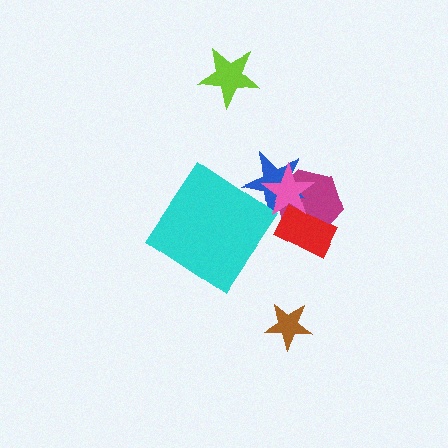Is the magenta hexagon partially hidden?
Yes, it is partially covered by another shape.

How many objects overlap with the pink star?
3 objects overlap with the pink star.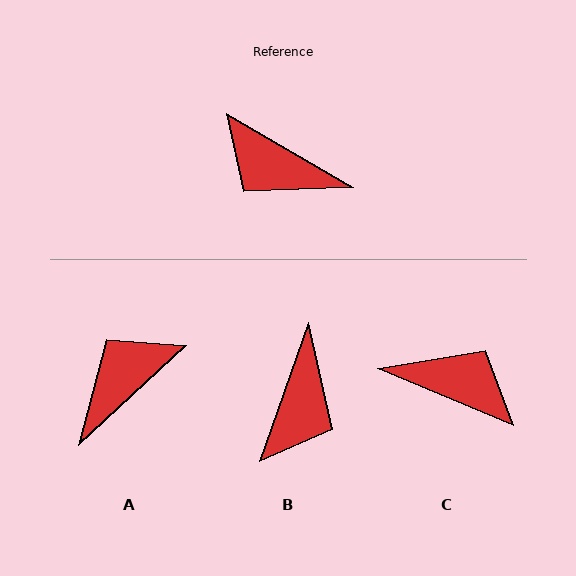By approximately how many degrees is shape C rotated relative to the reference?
Approximately 173 degrees clockwise.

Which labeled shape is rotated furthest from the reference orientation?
C, about 173 degrees away.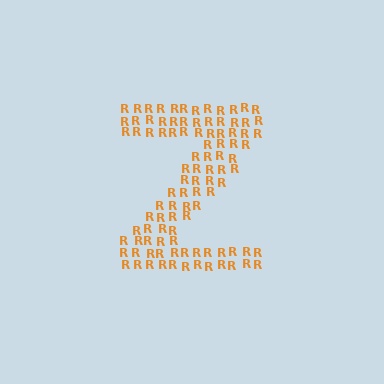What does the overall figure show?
The overall figure shows the letter Z.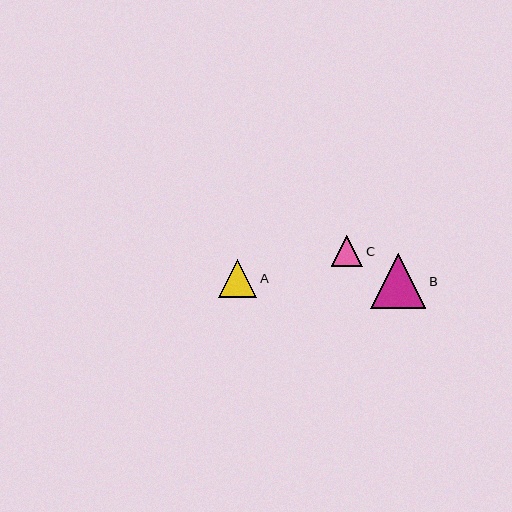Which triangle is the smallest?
Triangle C is the smallest with a size of approximately 31 pixels.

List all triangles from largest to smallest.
From largest to smallest: B, A, C.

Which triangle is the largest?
Triangle B is the largest with a size of approximately 55 pixels.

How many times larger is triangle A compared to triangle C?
Triangle A is approximately 1.2 times the size of triangle C.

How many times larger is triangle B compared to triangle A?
Triangle B is approximately 1.5 times the size of triangle A.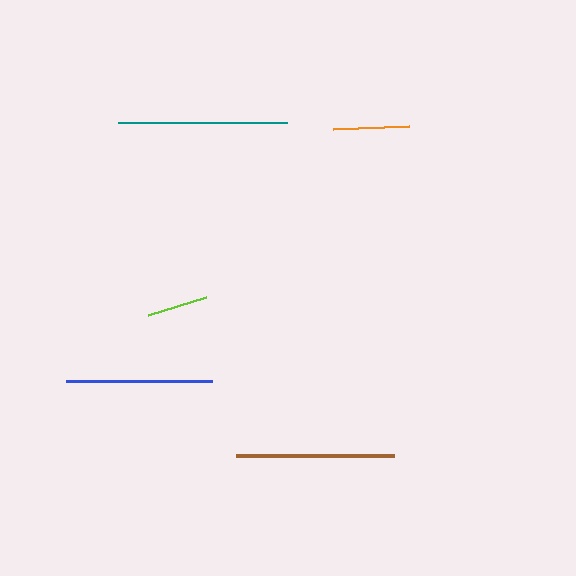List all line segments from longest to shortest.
From longest to shortest: teal, brown, blue, orange, lime.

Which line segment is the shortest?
The lime line is the shortest at approximately 61 pixels.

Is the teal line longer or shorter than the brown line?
The teal line is longer than the brown line.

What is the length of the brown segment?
The brown segment is approximately 158 pixels long.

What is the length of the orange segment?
The orange segment is approximately 76 pixels long.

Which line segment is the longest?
The teal line is the longest at approximately 169 pixels.